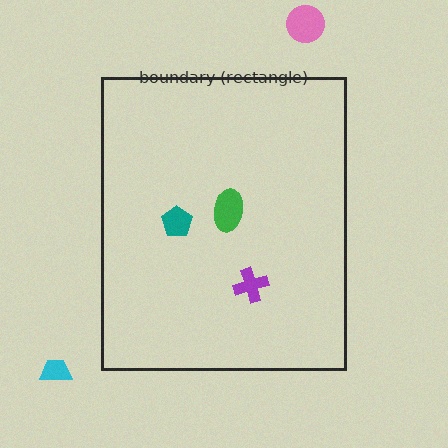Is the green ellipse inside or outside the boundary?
Inside.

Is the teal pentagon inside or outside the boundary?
Inside.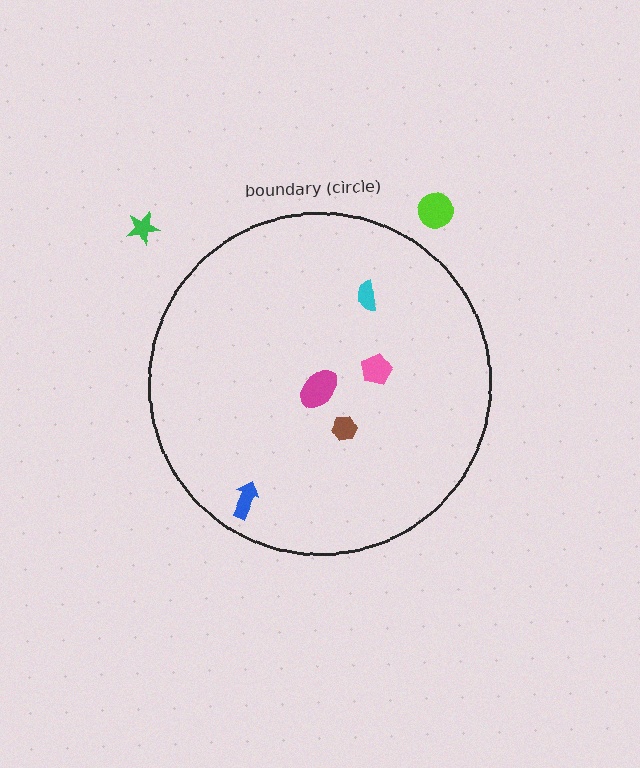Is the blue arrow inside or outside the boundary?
Inside.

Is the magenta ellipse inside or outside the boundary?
Inside.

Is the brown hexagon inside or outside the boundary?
Inside.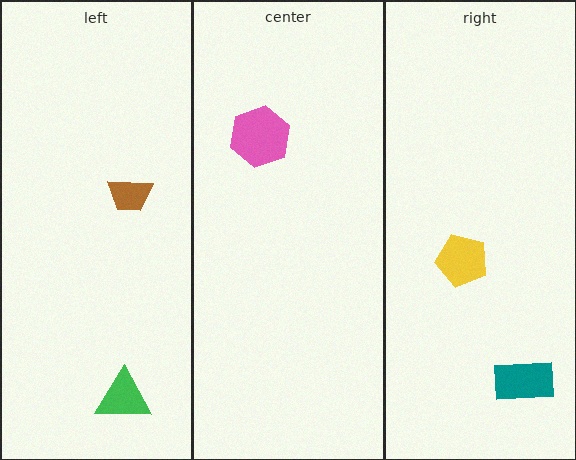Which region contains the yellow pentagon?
The right region.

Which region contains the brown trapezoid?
The left region.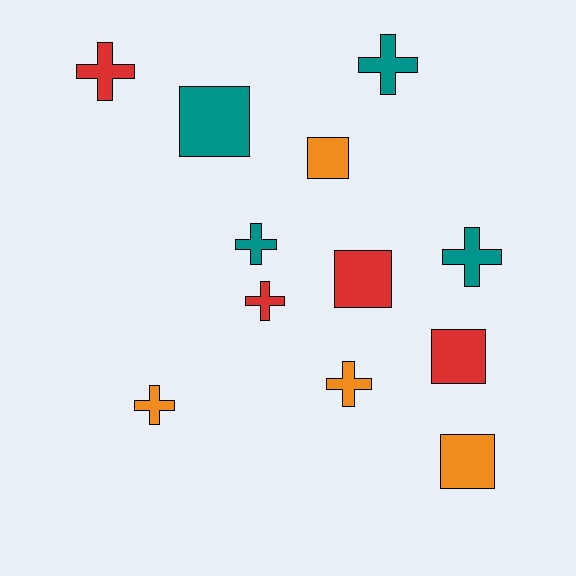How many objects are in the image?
There are 12 objects.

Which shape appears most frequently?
Cross, with 7 objects.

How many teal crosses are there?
There are 3 teal crosses.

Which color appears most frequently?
Orange, with 4 objects.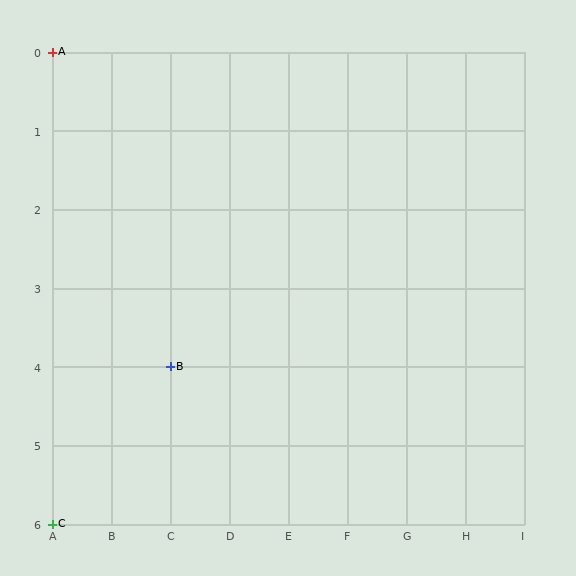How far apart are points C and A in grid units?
Points C and A are 6 rows apart.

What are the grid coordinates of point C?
Point C is at grid coordinates (A, 6).